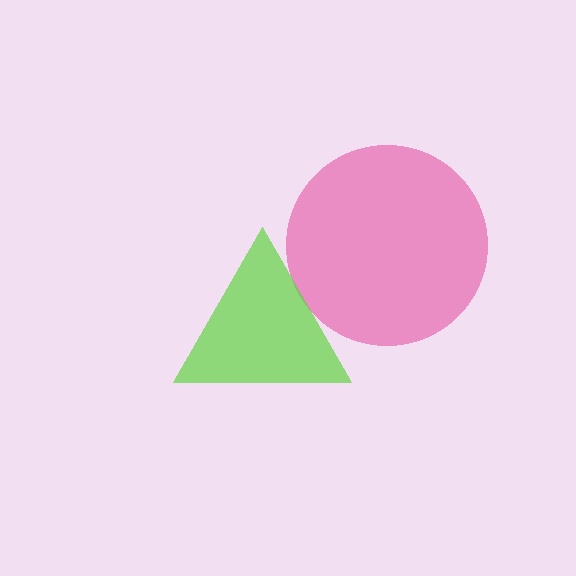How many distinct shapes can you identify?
There are 2 distinct shapes: a pink circle, a lime triangle.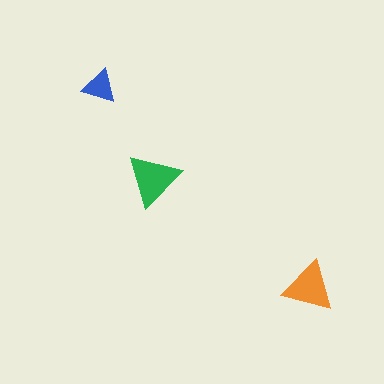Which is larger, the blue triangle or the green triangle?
The green one.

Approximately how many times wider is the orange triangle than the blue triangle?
About 1.5 times wider.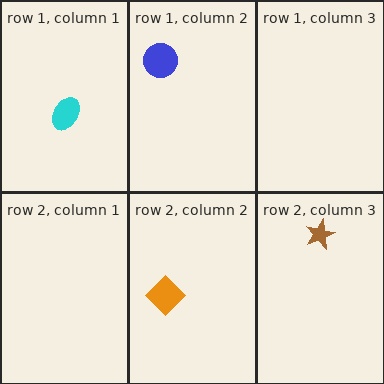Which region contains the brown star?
The row 2, column 3 region.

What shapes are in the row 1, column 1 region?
The cyan ellipse.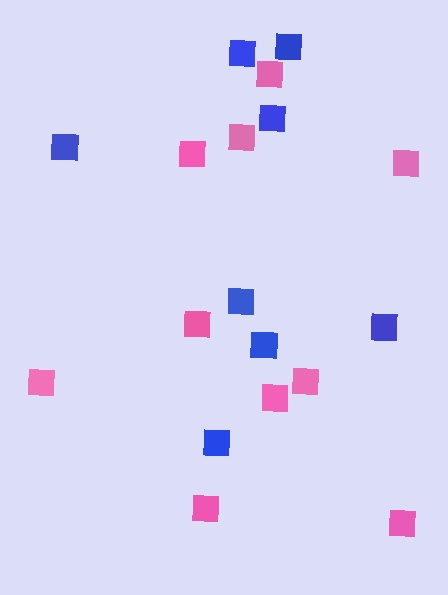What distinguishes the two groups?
There are 2 groups: one group of pink squares (10) and one group of blue squares (8).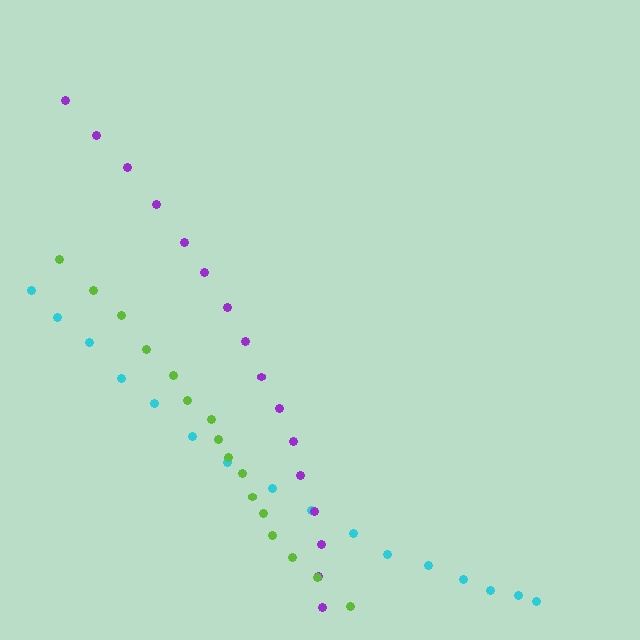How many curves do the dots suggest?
There are 3 distinct paths.